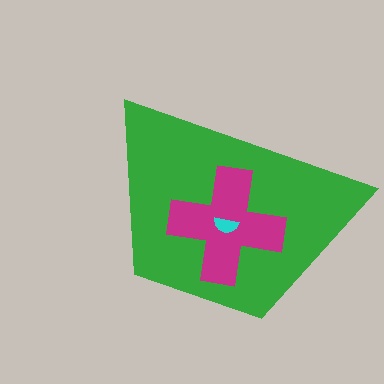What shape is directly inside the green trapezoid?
The magenta cross.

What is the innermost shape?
The cyan semicircle.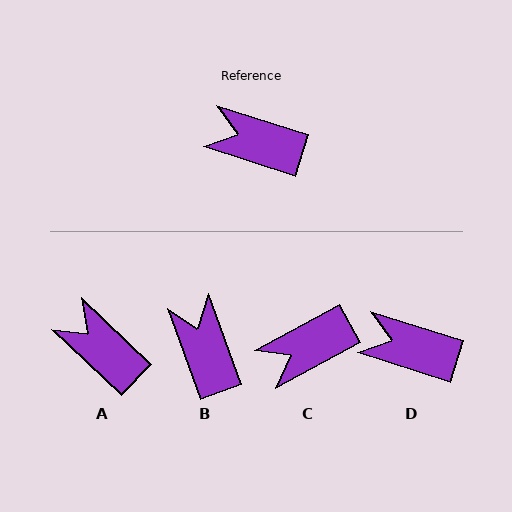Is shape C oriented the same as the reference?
No, it is off by about 46 degrees.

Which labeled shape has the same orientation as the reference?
D.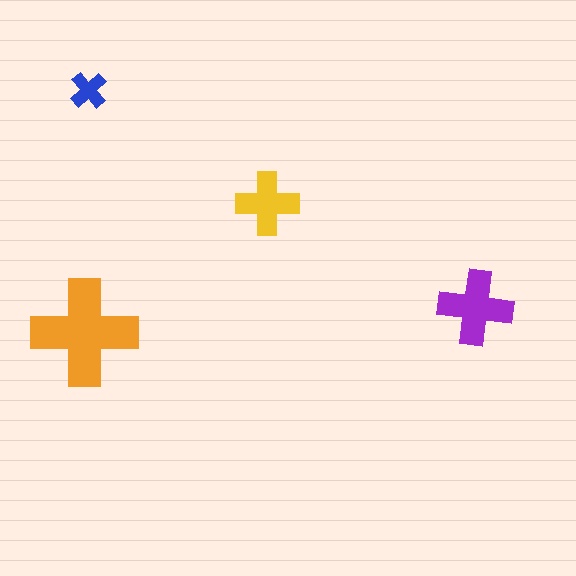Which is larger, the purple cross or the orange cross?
The orange one.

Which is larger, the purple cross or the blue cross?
The purple one.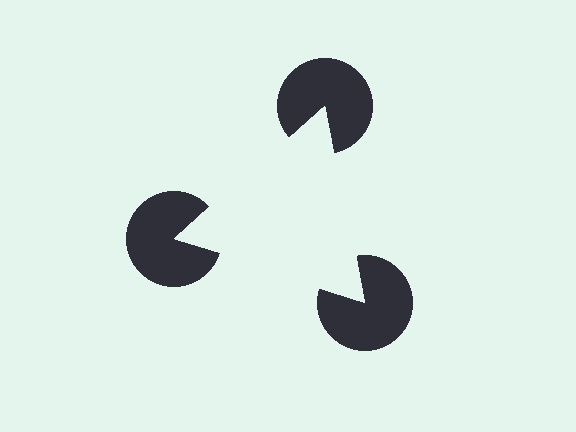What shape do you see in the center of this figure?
An illusory triangle — its edges are inferred from the aligned wedge cuts in the pac-man discs, not physically drawn.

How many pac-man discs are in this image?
There are 3 — one at each vertex of the illusory triangle.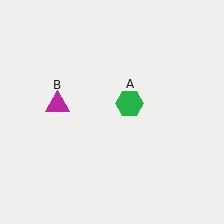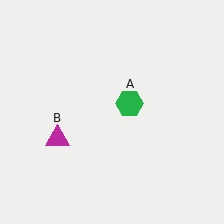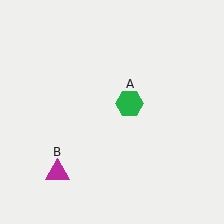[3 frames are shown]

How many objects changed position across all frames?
1 object changed position: magenta triangle (object B).